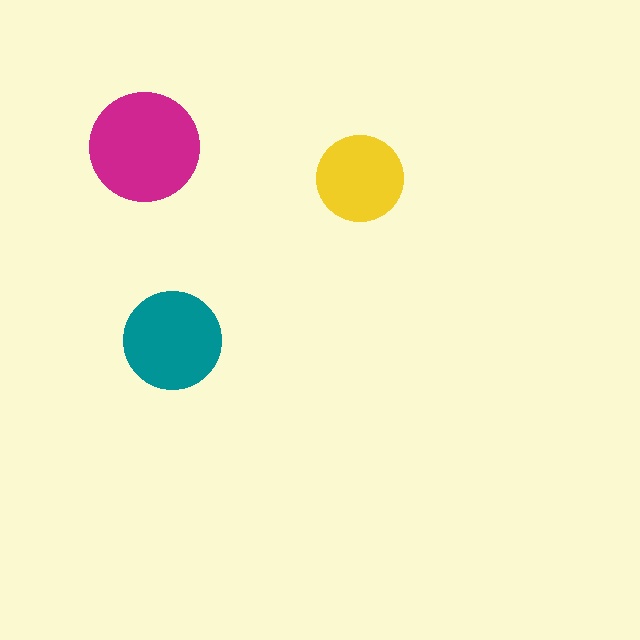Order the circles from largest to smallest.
the magenta one, the teal one, the yellow one.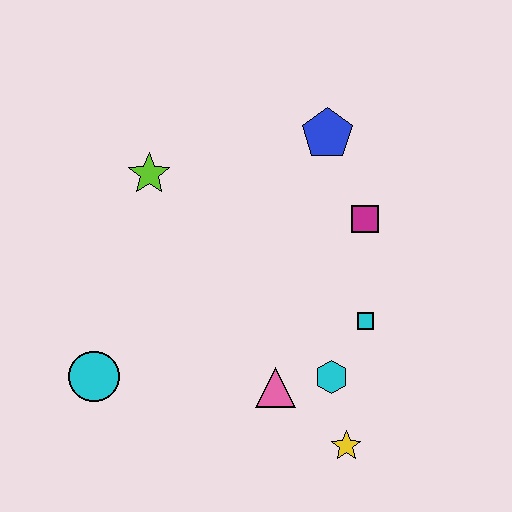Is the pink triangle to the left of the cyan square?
Yes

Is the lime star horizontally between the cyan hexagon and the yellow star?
No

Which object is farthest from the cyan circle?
The blue pentagon is farthest from the cyan circle.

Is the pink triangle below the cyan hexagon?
Yes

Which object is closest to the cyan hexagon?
The pink triangle is closest to the cyan hexagon.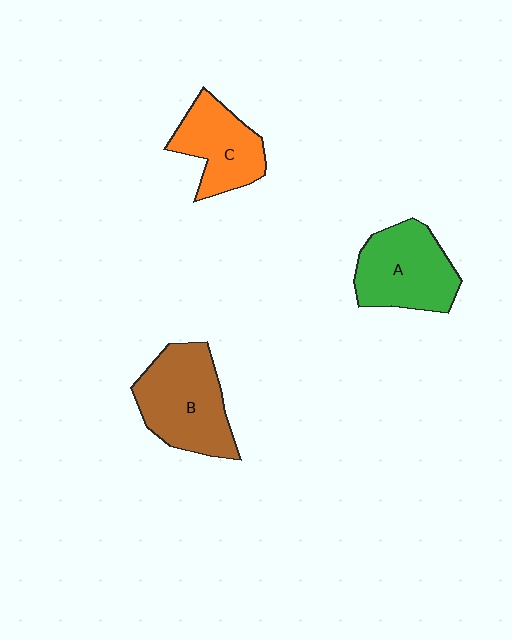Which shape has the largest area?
Shape B (brown).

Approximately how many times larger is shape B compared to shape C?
Approximately 1.3 times.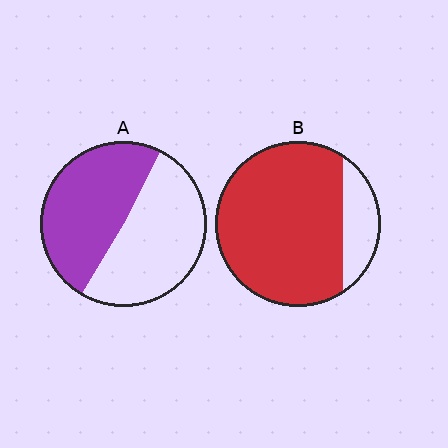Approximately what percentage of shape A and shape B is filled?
A is approximately 50% and B is approximately 85%.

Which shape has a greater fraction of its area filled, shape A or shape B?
Shape B.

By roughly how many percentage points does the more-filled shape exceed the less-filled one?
By roughly 35 percentage points (B over A).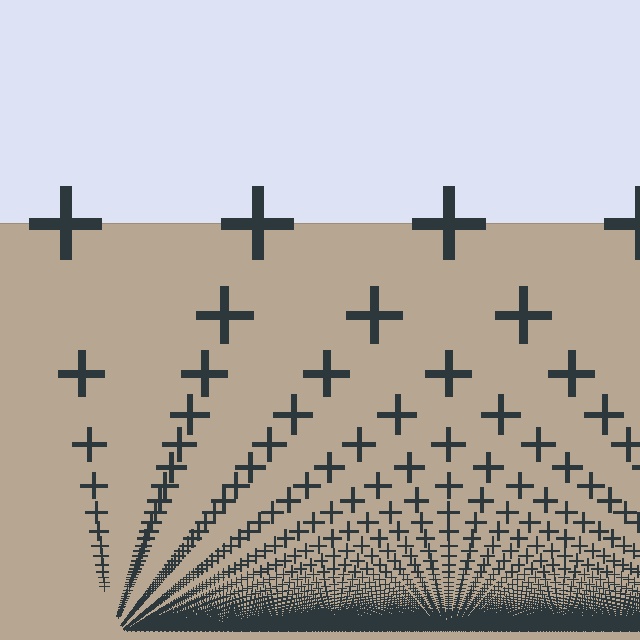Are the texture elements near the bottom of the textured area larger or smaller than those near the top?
Smaller. The gradient is inverted — elements near the bottom are smaller and denser.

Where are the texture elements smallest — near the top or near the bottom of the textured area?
Near the bottom.